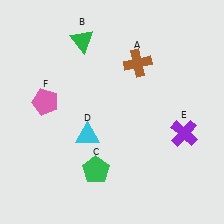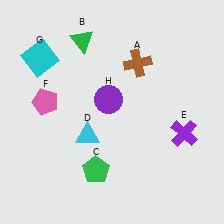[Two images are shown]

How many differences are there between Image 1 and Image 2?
There are 2 differences between the two images.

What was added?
A cyan square (G), a purple circle (H) were added in Image 2.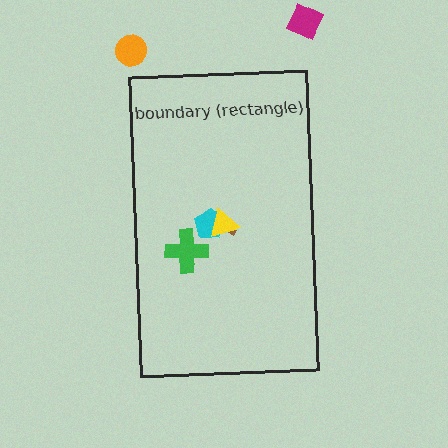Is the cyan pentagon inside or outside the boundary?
Inside.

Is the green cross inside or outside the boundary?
Inside.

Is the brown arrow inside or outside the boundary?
Inside.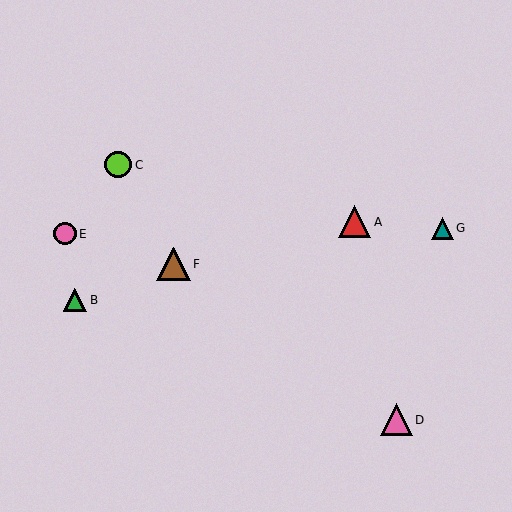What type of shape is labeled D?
Shape D is a pink triangle.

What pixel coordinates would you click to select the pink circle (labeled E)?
Click at (65, 234) to select the pink circle E.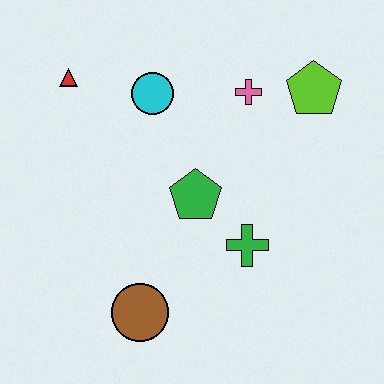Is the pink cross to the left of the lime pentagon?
Yes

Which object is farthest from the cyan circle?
The brown circle is farthest from the cyan circle.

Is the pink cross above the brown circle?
Yes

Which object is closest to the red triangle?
The cyan circle is closest to the red triangle.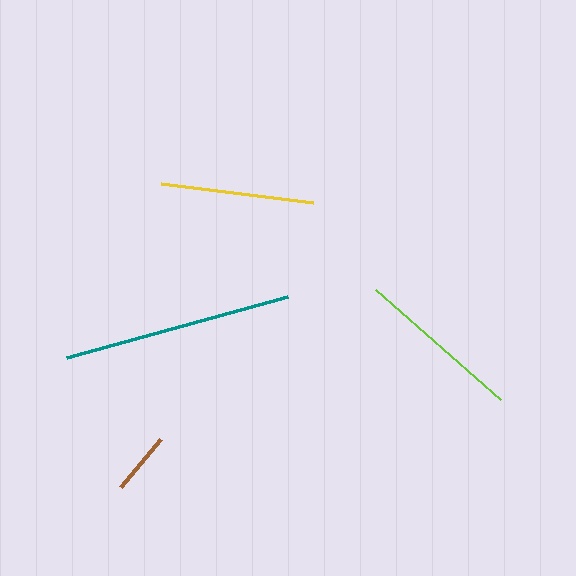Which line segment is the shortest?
The brown line is the shortest at approximately 62 pixels.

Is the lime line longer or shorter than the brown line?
The lime line is longer than the brown line.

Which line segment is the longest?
The teal line is the longest at approximately 229 pixels.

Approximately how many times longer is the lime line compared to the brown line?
The lime line is approximately 2.7 times the length of the brown line.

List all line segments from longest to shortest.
From longest to shortest: teal, lime, yellow, brown.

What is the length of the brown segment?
The brown segment is approximately 62 pixels long.